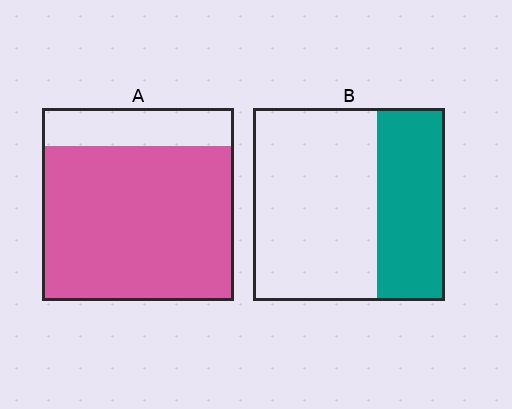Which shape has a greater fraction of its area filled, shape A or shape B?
Shape A.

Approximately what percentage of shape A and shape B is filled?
A is approximately 80% and B is approximately 35%.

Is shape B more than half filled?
No.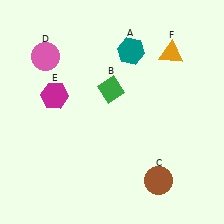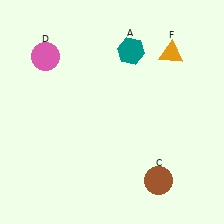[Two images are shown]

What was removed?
The green diamond (B), the magenta hexagon (E) were removed in Image 2.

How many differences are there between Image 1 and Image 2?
There are 2 differences between the two images.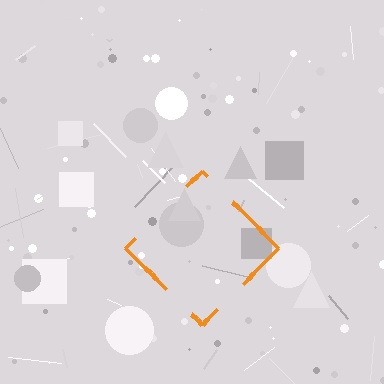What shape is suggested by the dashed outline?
The dashed outline suggests a diamond.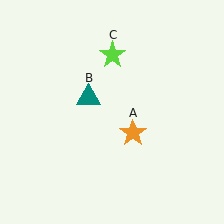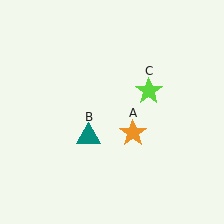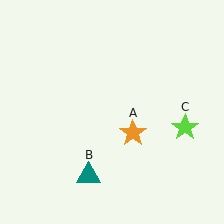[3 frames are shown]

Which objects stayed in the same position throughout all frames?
Orange star (object A) remained stationary.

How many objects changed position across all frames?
2 objects changed position: teal triangle (object B), lime star (object C).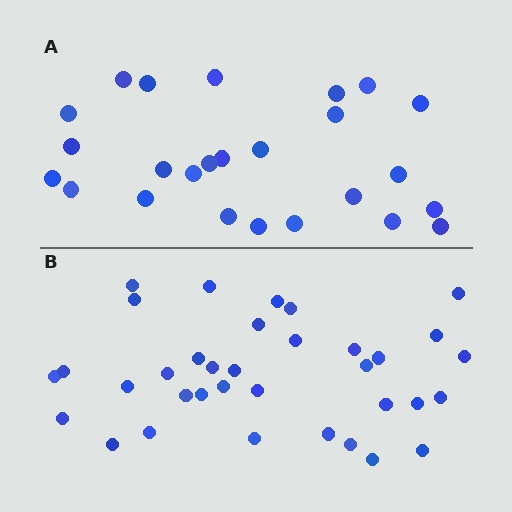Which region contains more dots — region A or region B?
Region B (the bottom region) has more dots.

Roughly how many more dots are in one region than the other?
Region B has roughly 10 or so more dots than region A.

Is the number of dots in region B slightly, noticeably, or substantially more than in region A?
Region B has noticeably more, but not dramatically so. The ratio is roughly 1.4 to 1.